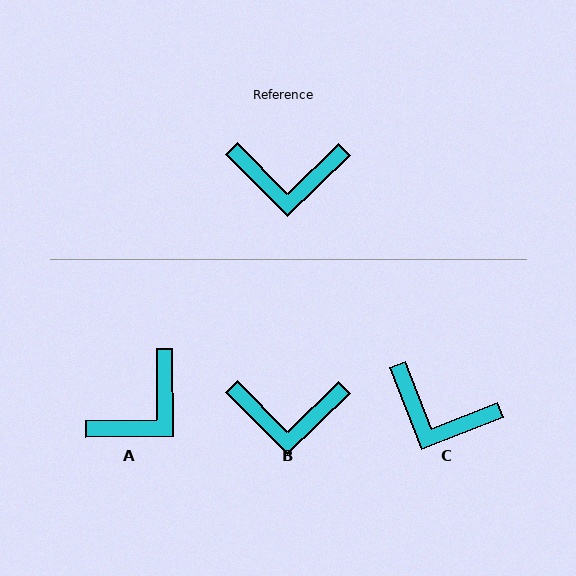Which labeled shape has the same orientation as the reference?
B.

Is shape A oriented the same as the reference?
No, it is off by about 46 degrees.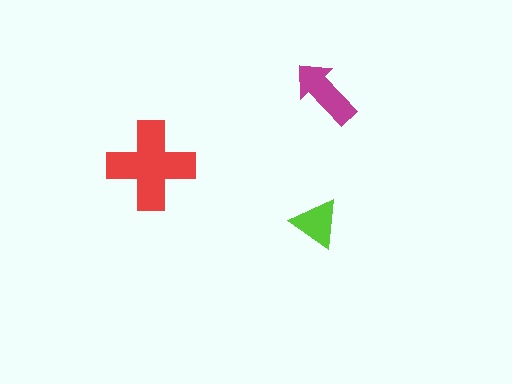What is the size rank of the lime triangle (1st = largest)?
3rd.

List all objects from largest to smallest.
The red cross, the magenta arrow, the lime triangle.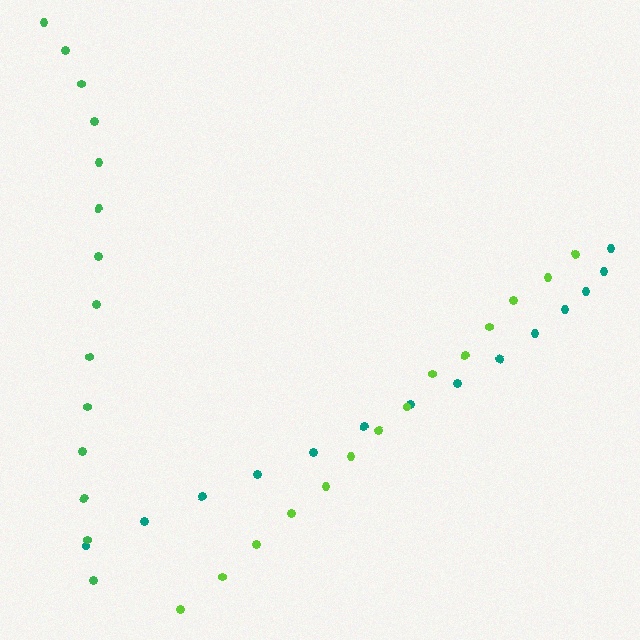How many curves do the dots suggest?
There are 3 distinct paths.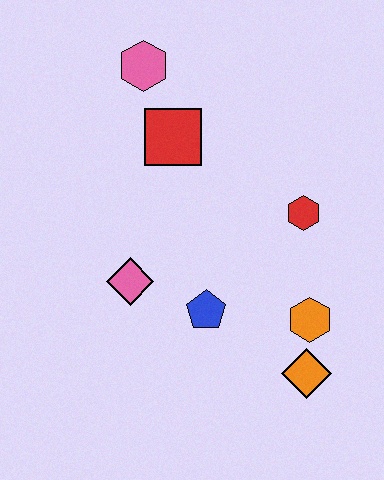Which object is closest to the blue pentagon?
The pink diamond is closest to the blue pentagon.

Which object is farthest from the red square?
The orange diamond is farthest from the red square.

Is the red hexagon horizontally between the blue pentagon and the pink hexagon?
No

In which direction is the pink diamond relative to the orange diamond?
The pink diamond is to the left of the orange diamond.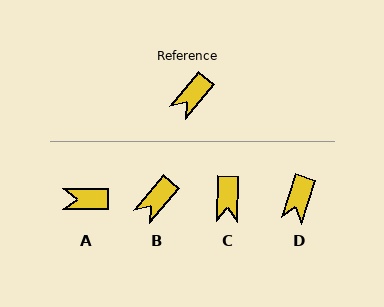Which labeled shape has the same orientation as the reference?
B.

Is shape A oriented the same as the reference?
No, it is off by about 49 degrees.